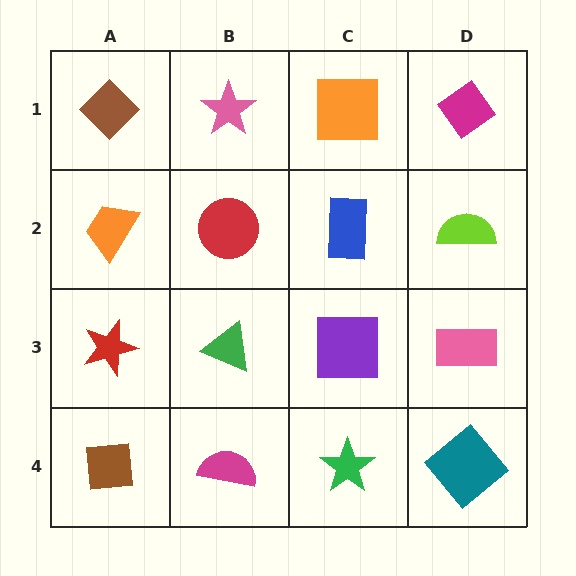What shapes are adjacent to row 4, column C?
A purple square (row 3, column C), a magenta semicircle (row 4, column B), a teal diamond (row 4, column D).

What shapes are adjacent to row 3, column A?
An orange trapezoid (row 2, column A), a brown square (row 4, column A), a green triangle (row 3, column B).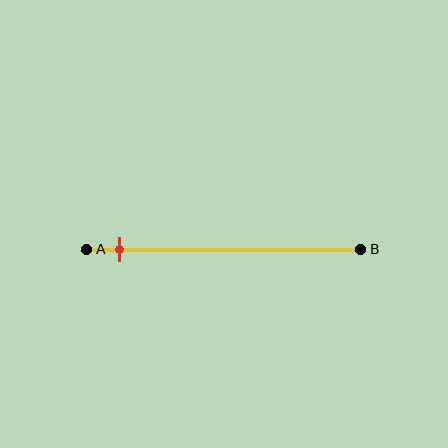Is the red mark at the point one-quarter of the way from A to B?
No, the mark is at about 10% from A, not at the 25% one-quarter point.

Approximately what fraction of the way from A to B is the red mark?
The red mark is approximately 10% of the way from A to B.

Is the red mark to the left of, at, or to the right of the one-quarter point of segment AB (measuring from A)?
The red mark is to the left of the one-quarter point of segment AB.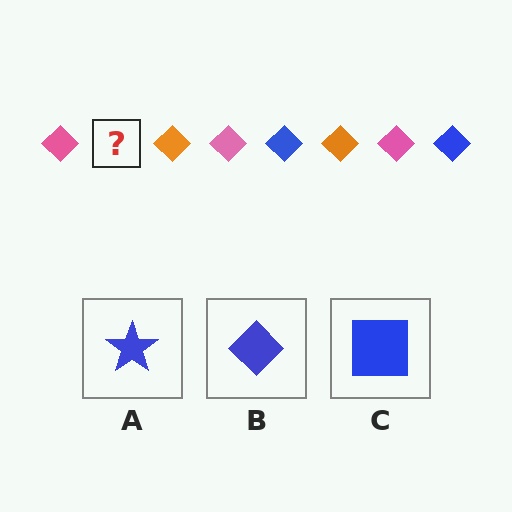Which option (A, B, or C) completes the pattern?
B.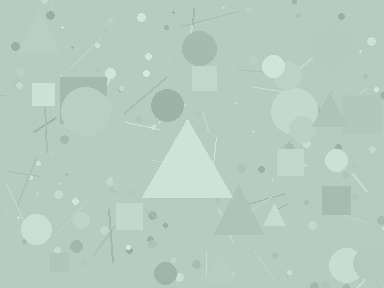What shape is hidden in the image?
A triangle is hidden in the image.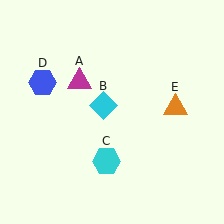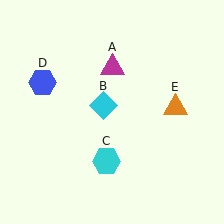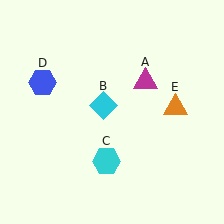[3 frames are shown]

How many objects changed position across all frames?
1 object changed position: magenta triangle (object A).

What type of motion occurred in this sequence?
The magenta triangle (object A) rotated clockwise around the center of the scene.